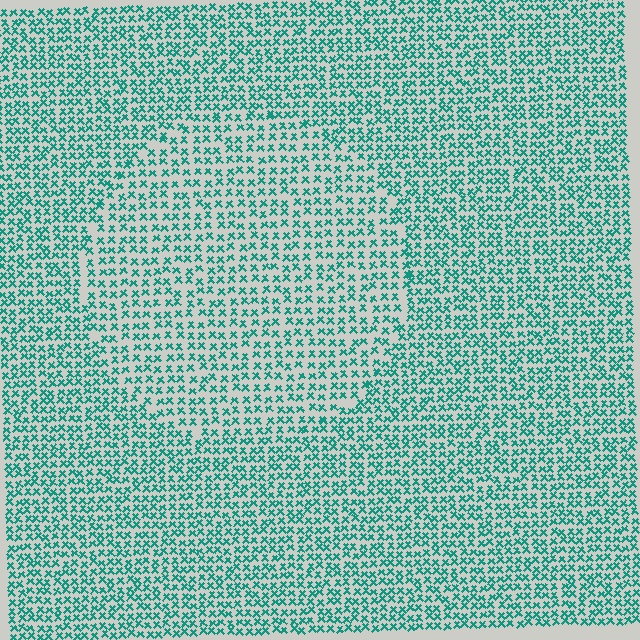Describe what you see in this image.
The image contains small teal elements arranged at two different densities. A circle-shaped region is visible where the elements are less densely packed than the surrounding area.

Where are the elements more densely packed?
The elements are more densely packed outside the circle boundary.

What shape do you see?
I see a circle.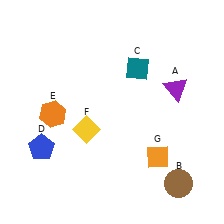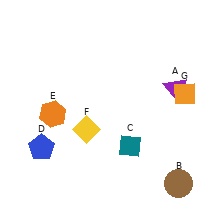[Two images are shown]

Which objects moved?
The objects that moved are: the teal diamond (C), the orange diamond (G).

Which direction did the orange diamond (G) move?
The orange diamond (G) moved up.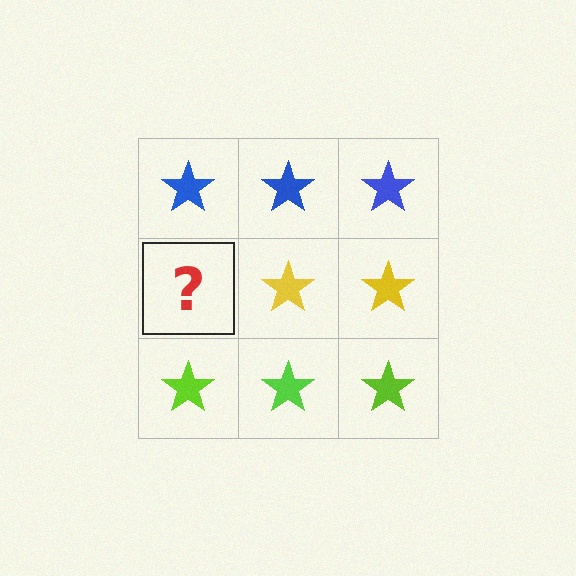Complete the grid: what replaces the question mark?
The question mark should be replaced with a yellow star.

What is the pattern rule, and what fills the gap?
The rule is that each row has a consistent color. The gap should be filled with a yellow star.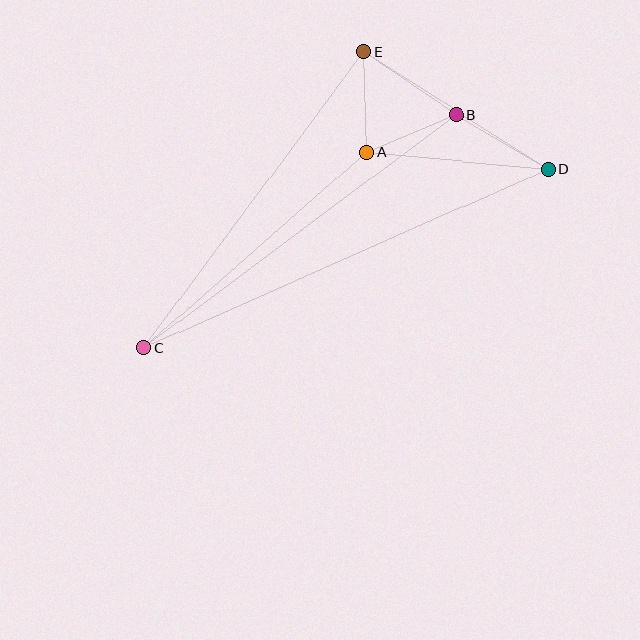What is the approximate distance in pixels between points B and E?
The distance between B and E is approximately 112 pixels.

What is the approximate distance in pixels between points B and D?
The distance between B and D is approximately 107 pixels.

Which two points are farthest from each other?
Points C and D are farthest from each other.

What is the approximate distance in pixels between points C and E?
The distance between C and E is approximately 369 pixels.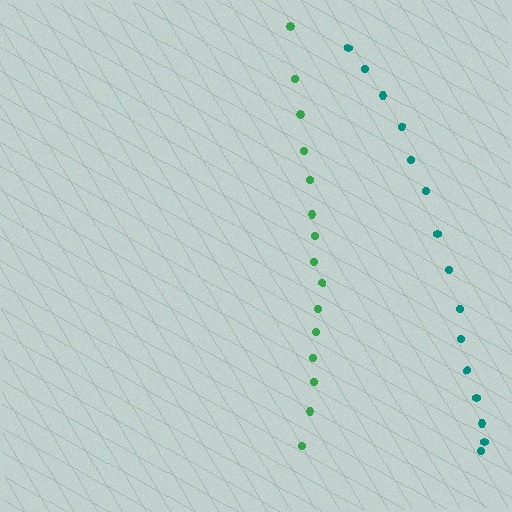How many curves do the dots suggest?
There are 2 distinct paths.